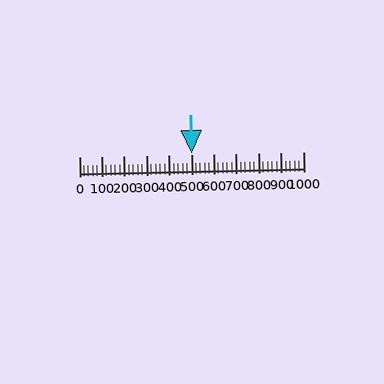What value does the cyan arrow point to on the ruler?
The cyan arrow points to approximately 500.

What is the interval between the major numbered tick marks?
The major tick marks are spaced 100 units apart.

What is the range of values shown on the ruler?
The ruler shows values from 0 to 1000.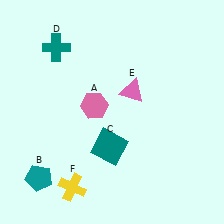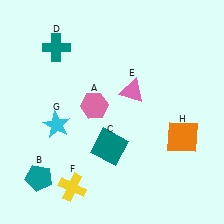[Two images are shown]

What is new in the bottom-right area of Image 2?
An orange square (H) was added in the bottom-right area of Image 2.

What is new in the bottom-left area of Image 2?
A cyan star (G) was added in the bottom-left area of Image 2.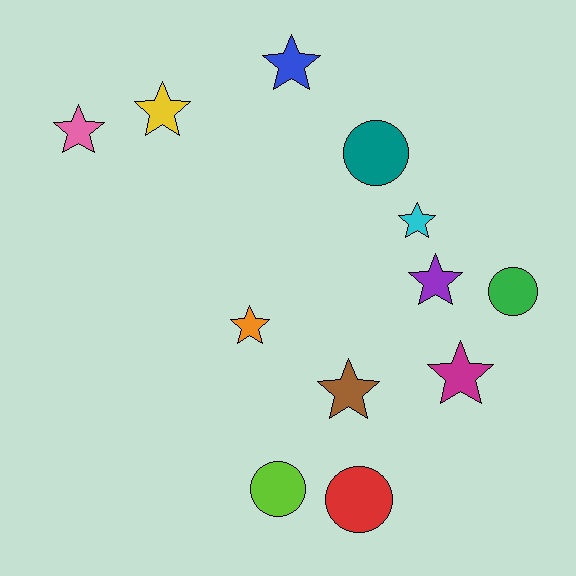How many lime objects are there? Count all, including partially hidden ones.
There is 1 lime object.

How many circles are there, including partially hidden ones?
There are 4 circles.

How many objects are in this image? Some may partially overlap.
There are 12 objects.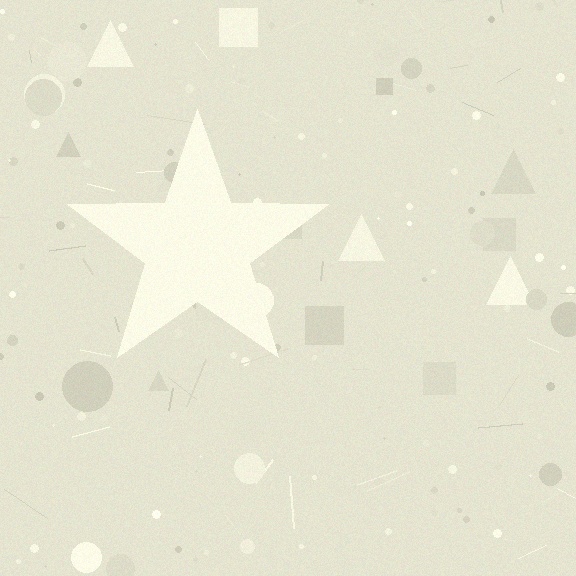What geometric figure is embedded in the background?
A star is embedded in the background.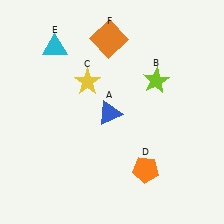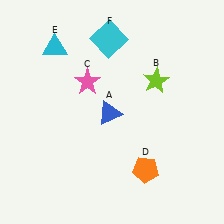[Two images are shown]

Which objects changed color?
C changed from yellow to pink. F changed from orange to cyan.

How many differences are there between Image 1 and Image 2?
There are 2 differences between the two images.